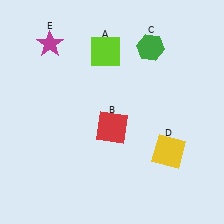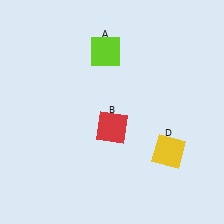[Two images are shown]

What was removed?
The green hexagon (C), the magenta star (E) were removed in Image 2.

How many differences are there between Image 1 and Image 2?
There are 2 differences between the two images.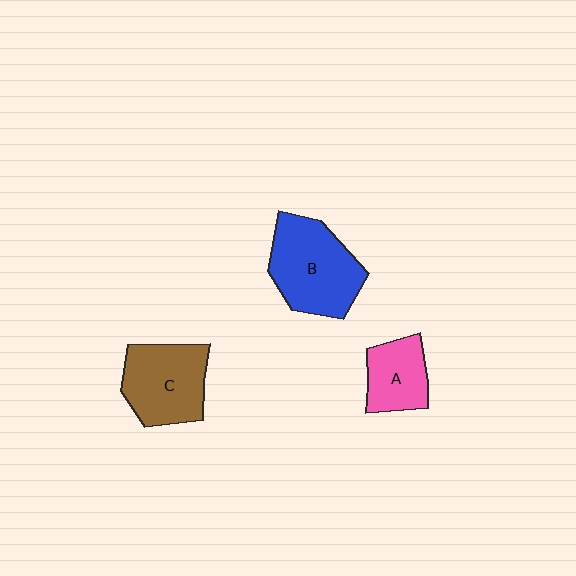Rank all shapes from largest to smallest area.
From largest to smallest: B (blue), C (brown), A (pink).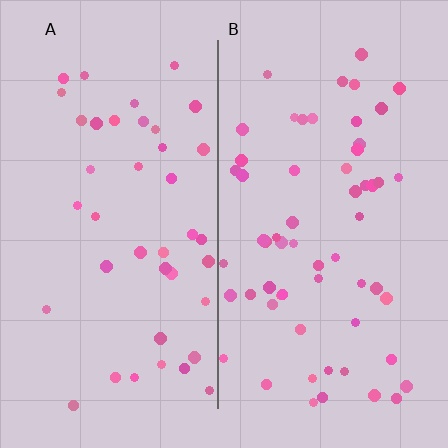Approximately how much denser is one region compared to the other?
Approximately 1.4× — region B over region A.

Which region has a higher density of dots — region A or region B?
B (the right).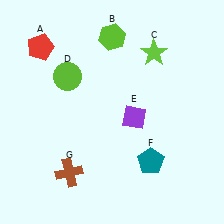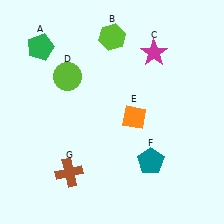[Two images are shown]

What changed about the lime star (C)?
In Image 1, C is lime. In Image 2, it changed to magenta.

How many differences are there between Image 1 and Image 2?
There are 3 differences between the two images.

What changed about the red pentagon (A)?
In Image 1, A is red. In Image 2, it changed to green.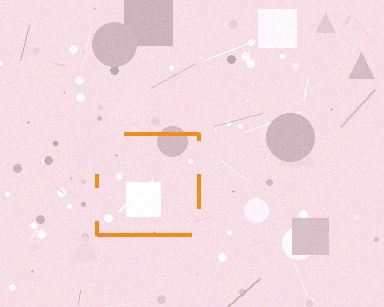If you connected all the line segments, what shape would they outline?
They would outline a square.